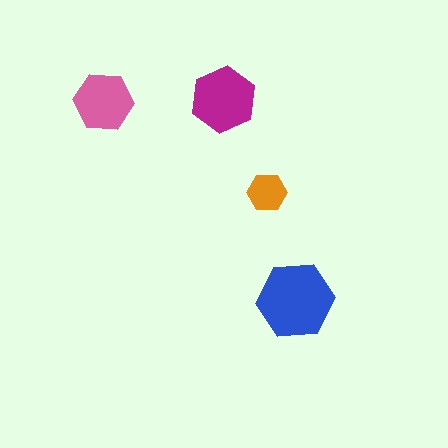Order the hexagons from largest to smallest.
the blue one, the magenta one, the pink one, the orange one.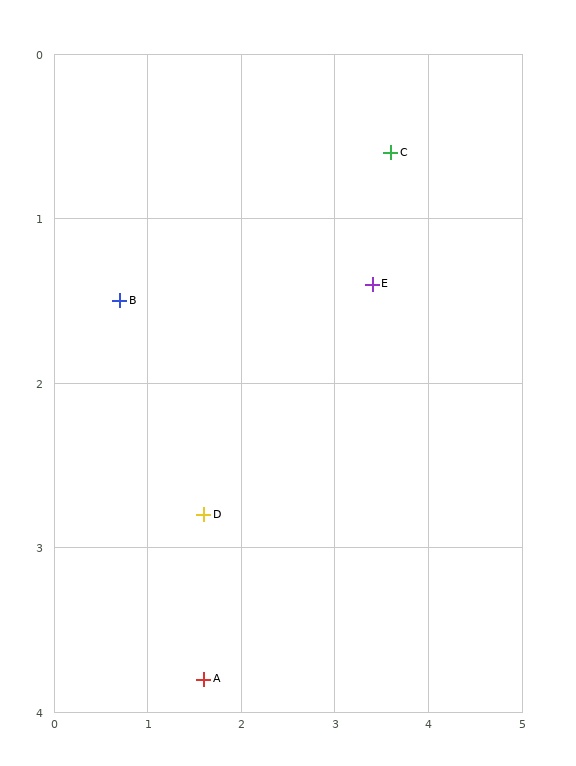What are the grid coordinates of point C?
Point C is at approximately (3.6, 0.6).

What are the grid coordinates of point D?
Point D is at approximately (1.6, 2.8).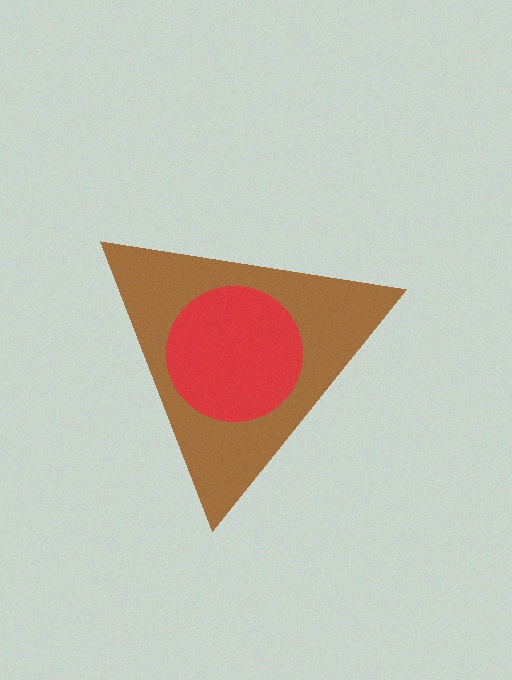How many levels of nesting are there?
2.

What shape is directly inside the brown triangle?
The red circle.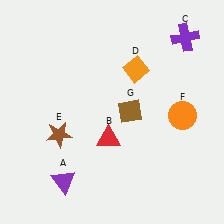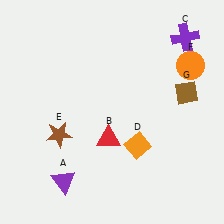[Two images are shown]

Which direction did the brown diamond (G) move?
The brown diamond (G) moved right.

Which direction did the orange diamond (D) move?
The orange diamond (D) moved down.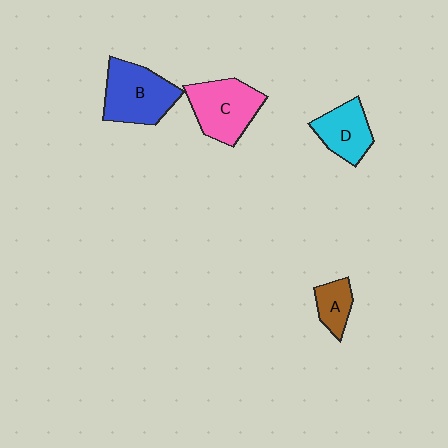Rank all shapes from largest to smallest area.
From largest to smallest: B (blue), C (pink), D (cyan), A (brown).